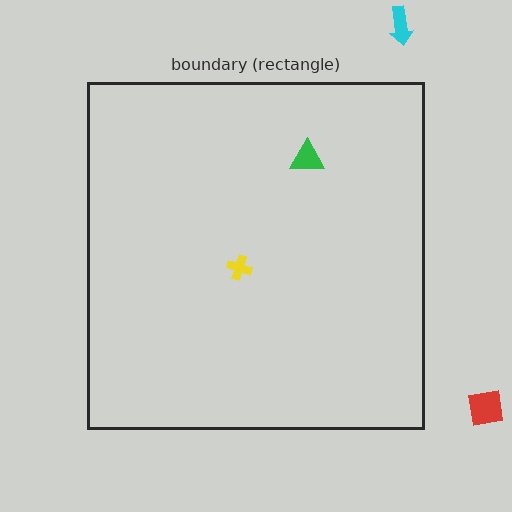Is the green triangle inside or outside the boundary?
Inside.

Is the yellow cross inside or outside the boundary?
Inside.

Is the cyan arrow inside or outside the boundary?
Outside.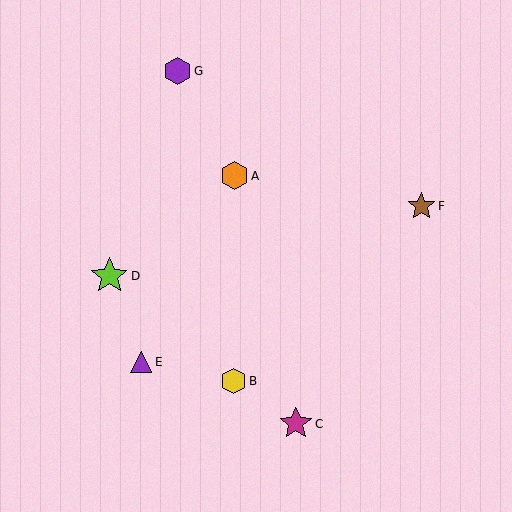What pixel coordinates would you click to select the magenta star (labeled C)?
Click at (296, 424) to select the magenta star C.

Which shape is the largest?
The lime star (labeled D) is the largest.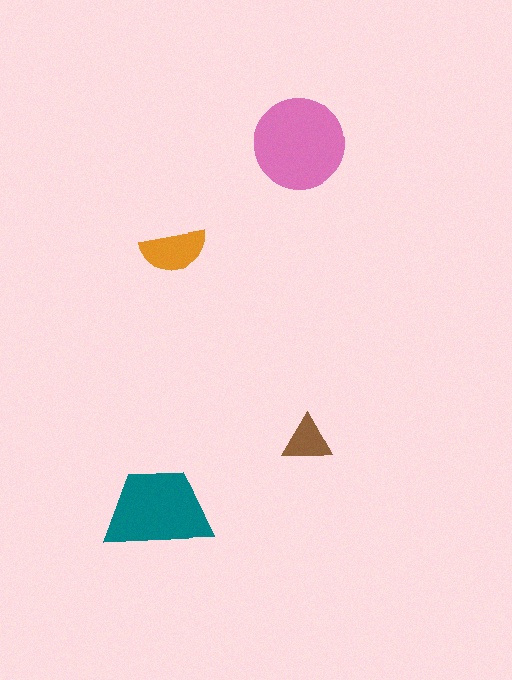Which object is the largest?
The pink circle.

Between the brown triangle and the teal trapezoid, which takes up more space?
The teal trapezoid.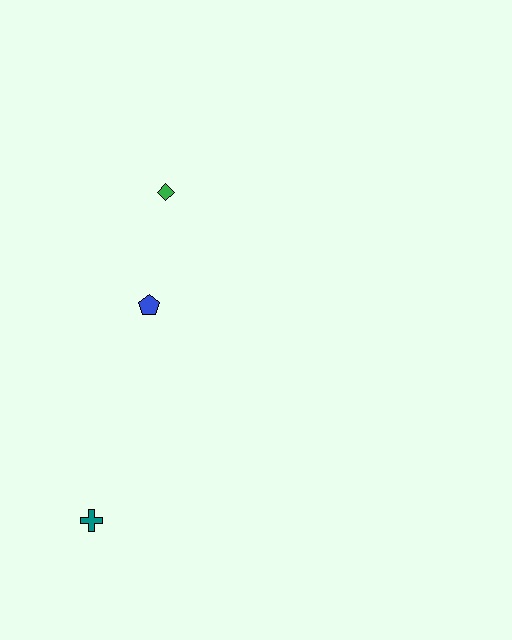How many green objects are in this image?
There is 1 green object.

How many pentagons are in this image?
There is 1 pentagon.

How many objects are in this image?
There are 3 objects.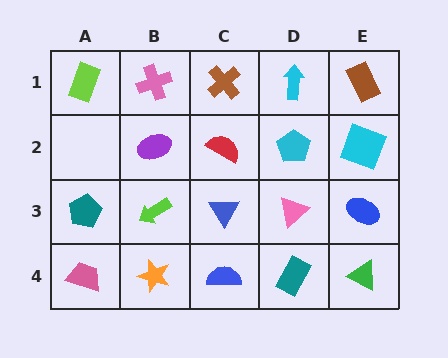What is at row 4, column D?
A teal rectangle.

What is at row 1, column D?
A cyan arrow.